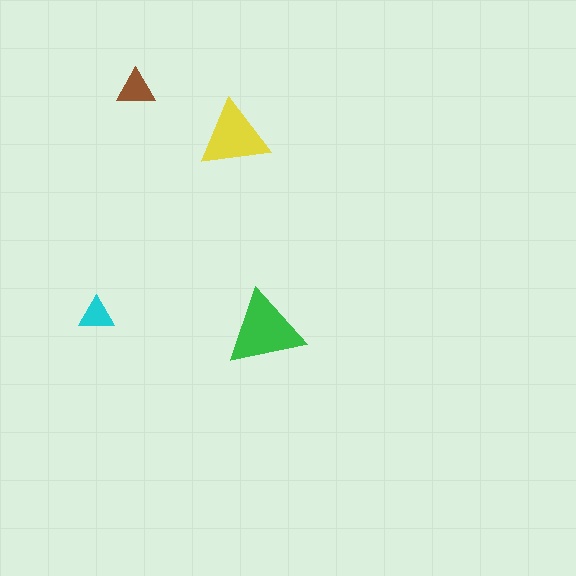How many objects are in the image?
There are 4 objects in the image.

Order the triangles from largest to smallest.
the green one, the yellow one, the brown one, the cyan one.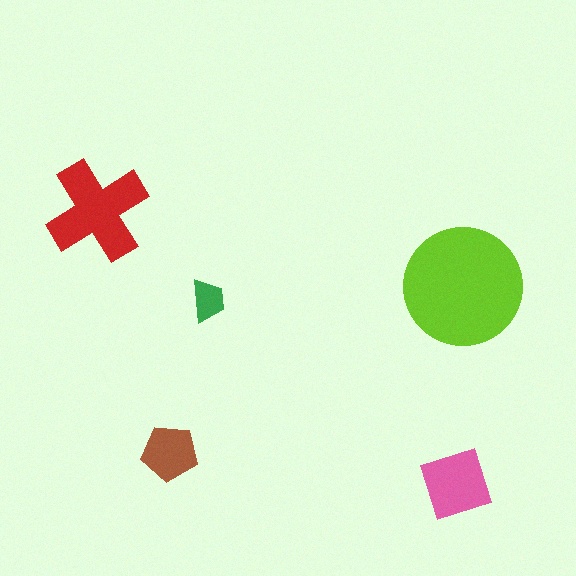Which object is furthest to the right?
The lime circle is rightmost.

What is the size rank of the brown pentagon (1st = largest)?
4th.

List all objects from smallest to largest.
The green trapezoid, the brown pentagon, the pink diamond, the red cross, the lime circle.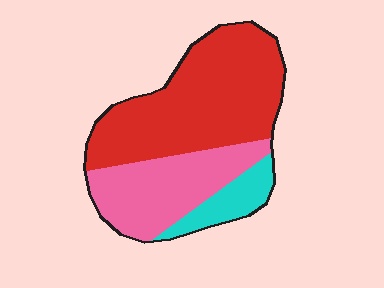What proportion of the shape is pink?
Pink covers roughly 30% of the shape.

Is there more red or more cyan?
Red.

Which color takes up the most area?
Red, at roughly 55%.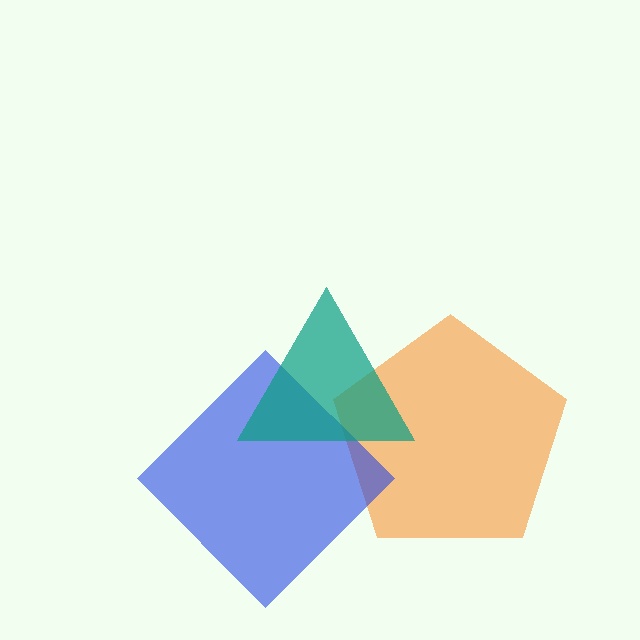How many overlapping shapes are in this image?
There are 3 overlapping shapes in the image.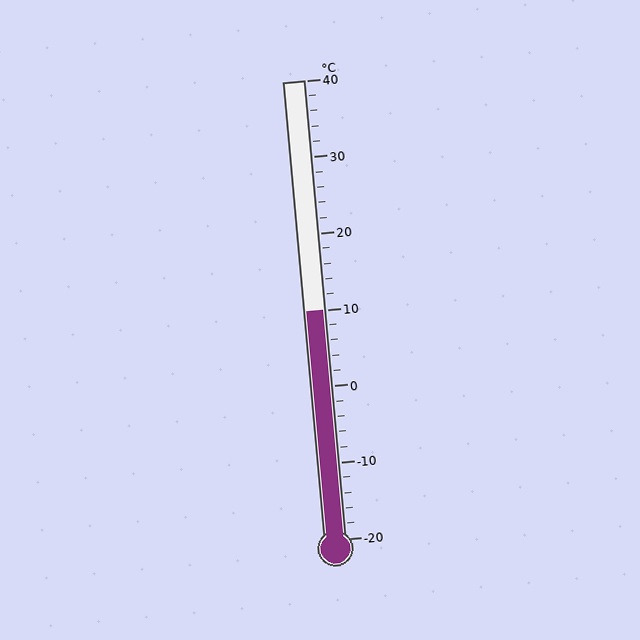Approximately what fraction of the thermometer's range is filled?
The thermometer is filled to approximately 50% of its range.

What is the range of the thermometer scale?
The thermometer scale ranges from -20°C to 40°C.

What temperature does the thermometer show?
The thermometer shows approximately 10°C.